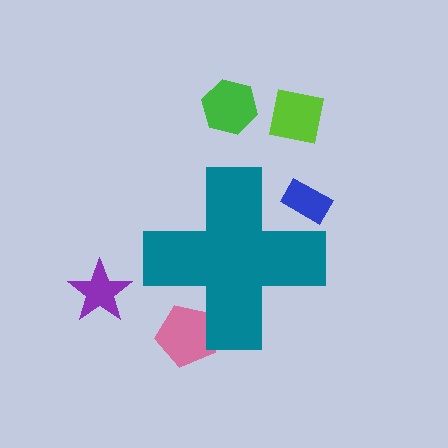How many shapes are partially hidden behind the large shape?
2 shapes are partially hidden.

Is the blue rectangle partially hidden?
Yes, the blue rectangle is partially hidden behind the teal cross.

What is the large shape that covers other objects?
A teal cross.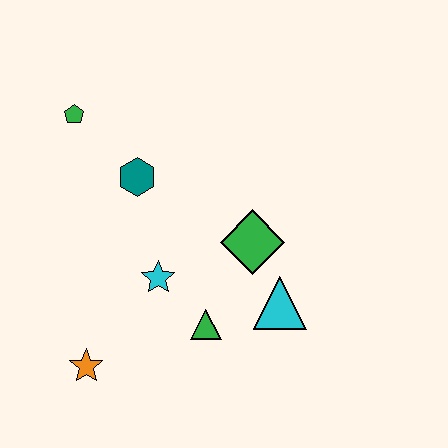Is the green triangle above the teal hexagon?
No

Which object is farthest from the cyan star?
The green pentagon is farthest from the cyan star.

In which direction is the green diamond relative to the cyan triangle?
The green diamond is above the cyan triangle.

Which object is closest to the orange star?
The cyan star is closest to the orange star.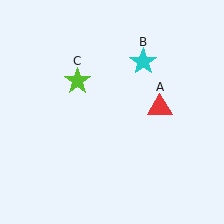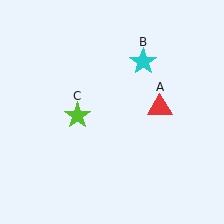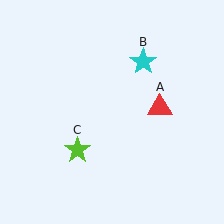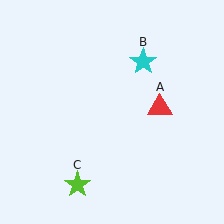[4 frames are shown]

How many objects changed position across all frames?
1 object changed position: lime star (object C).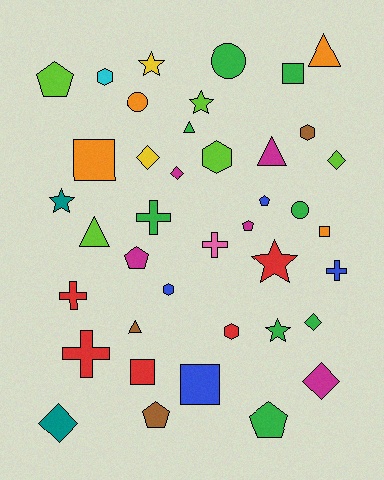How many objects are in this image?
There are 40 objects.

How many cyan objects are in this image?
There is 1 cyan object.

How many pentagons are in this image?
There are 6 pentagons.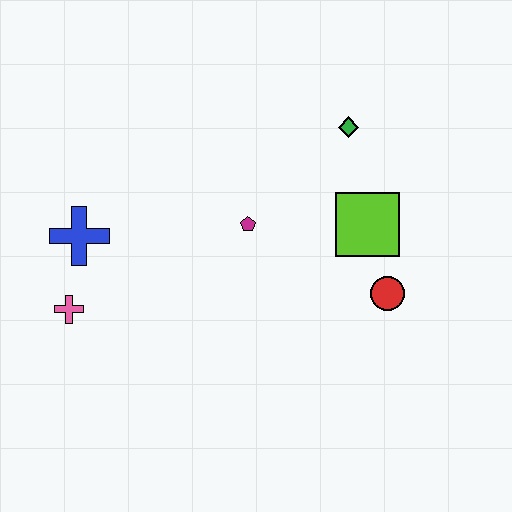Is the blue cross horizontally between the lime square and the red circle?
No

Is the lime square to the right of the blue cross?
Yes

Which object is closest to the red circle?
The lime square is closest to the red circle.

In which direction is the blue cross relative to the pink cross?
The blue cross is above the pink cross.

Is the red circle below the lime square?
Yes